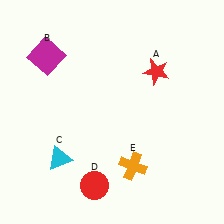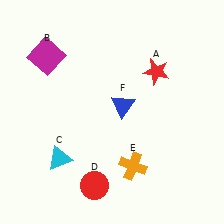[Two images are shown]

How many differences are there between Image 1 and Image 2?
There is 1 difference between the two images.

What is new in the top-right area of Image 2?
A blue triangle (F) was added in the top-right area of Image 2.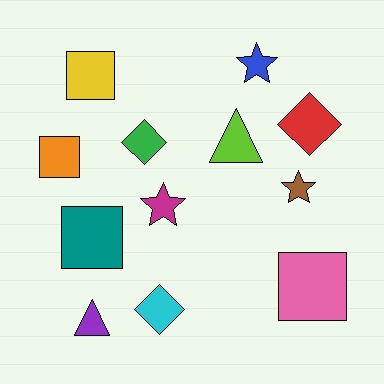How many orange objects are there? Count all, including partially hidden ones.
There is 1 orange object.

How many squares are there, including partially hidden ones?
There are 4 squares.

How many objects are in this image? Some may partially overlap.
There are 12 objects.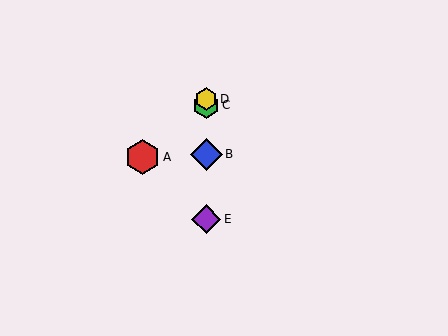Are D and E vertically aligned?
Yes, both are at x≈206.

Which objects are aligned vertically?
Objects B, C, D, E are aligned vertically.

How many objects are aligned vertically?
4 objects (B, C, D, E) are aligned vertically.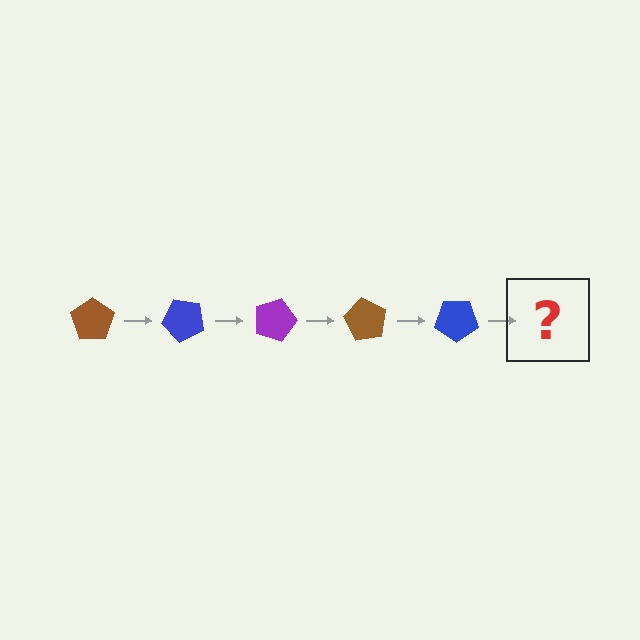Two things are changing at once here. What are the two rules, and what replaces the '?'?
The two rules are that it rotates 45 degrees each step and the color cycles through brown, blue, and purple. The '?' should be a purple pentagon, rotated 225 degrees from the start.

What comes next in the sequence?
The next element should be a purple pentagon, rotated 225 degrees from the start.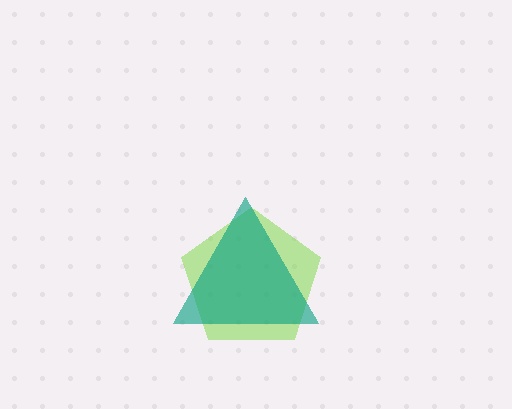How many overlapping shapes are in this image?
There are 2 overlapping shapes in the image.